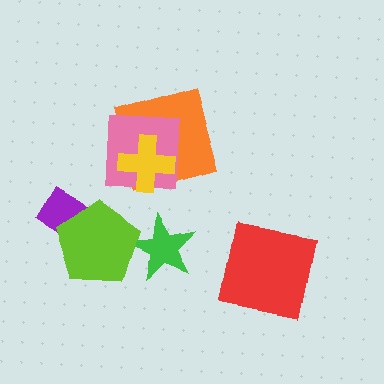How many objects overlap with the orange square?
2 objects overlap with the orange square.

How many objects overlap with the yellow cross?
2 objects overlap with the yellow cross.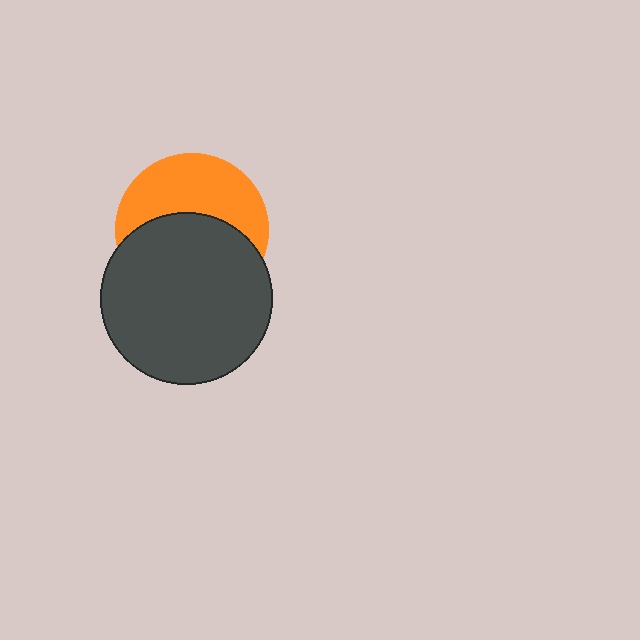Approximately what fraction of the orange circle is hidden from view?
Roughly 54% of the orange circle is hidden behind the dark gray circle.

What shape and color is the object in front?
The object in front is a dark gray circle.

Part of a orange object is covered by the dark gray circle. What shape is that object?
It is a circle.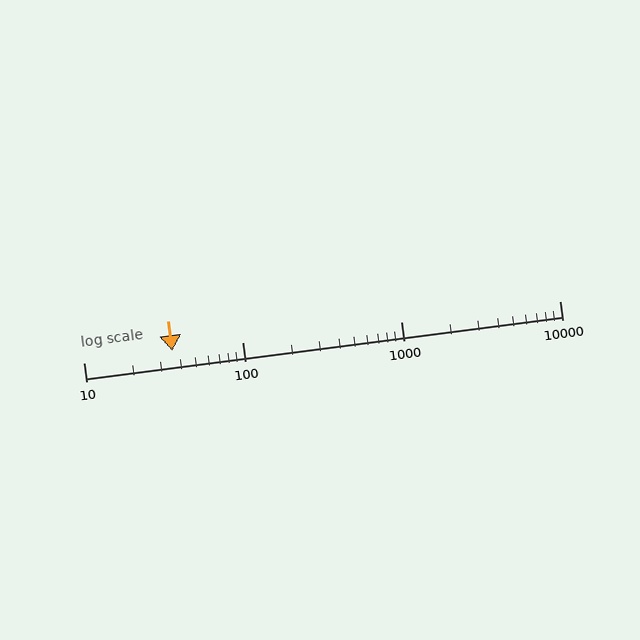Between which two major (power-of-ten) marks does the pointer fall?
The pointer is between 10 and 100.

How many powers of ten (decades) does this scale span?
The scale spans 3 decades, from 10 to 10000.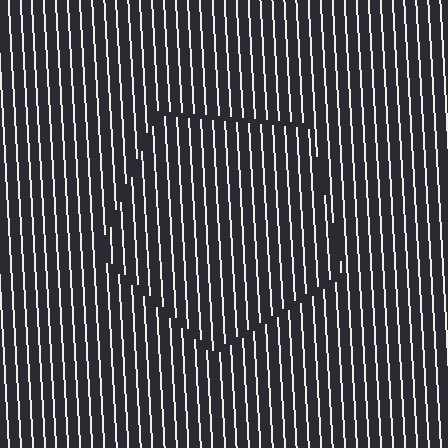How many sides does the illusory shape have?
5 sides — the line-ends trace a pentagon.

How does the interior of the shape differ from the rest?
The interior of the shape contains the same grating, shifted by half a period — the contour is defined by the phase discontinuity where line-ends from the inner and outer gratings abut.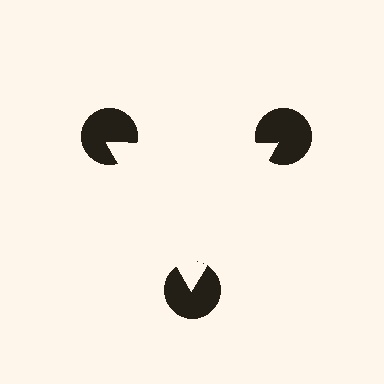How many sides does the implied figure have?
3 sides.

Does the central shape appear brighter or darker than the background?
It typically appears slightly brighter than the background, even though no actual brightness change is drawn.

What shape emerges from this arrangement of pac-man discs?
An illusory triangle — its edges are inferred from the aligned wedge cuts in the pac-man discs, not physically drawn.